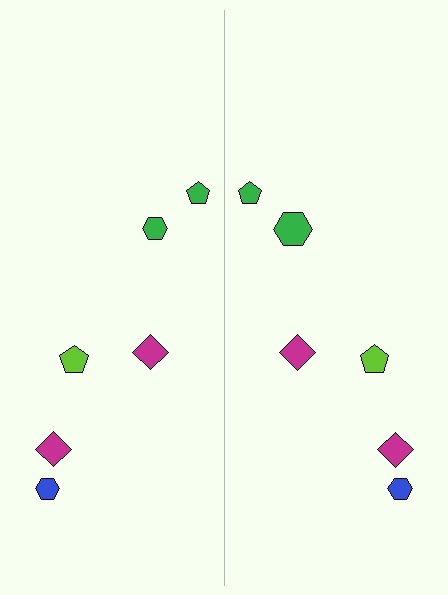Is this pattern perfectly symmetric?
No, the pattern is not perfectly symmetric. The green hexagon on the right side has a different size than its mirror counterpart.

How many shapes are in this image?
There are 12 shapes in this image.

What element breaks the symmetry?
The green hexagon on the right side has a different size than its mirror counterpart.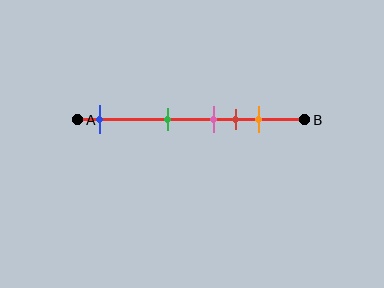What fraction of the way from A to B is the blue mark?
The blue mark is approximately 10% (0.1) of the way from A to B.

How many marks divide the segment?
There are 5 marks dividing the segment.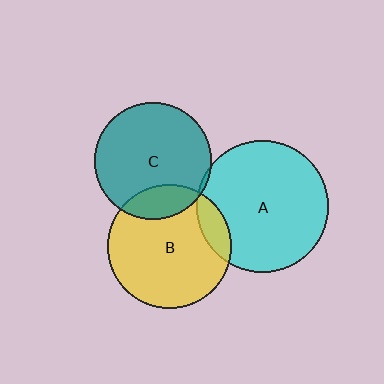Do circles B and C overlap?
Yes.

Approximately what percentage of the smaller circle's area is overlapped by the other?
Approximately 20%.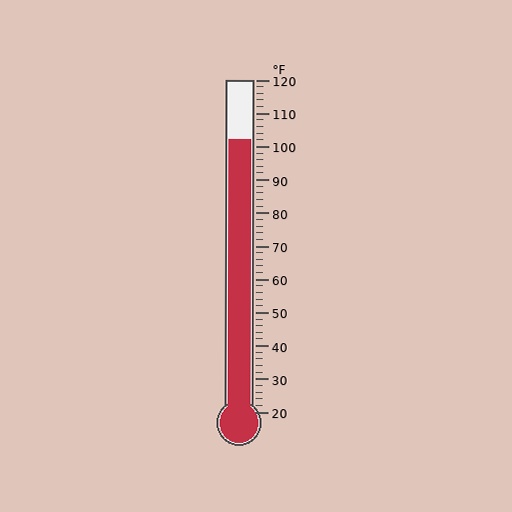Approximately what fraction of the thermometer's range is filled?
The thermometer is filled to approximately 80% of its range.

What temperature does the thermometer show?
The thermometer shows approximately 102°F.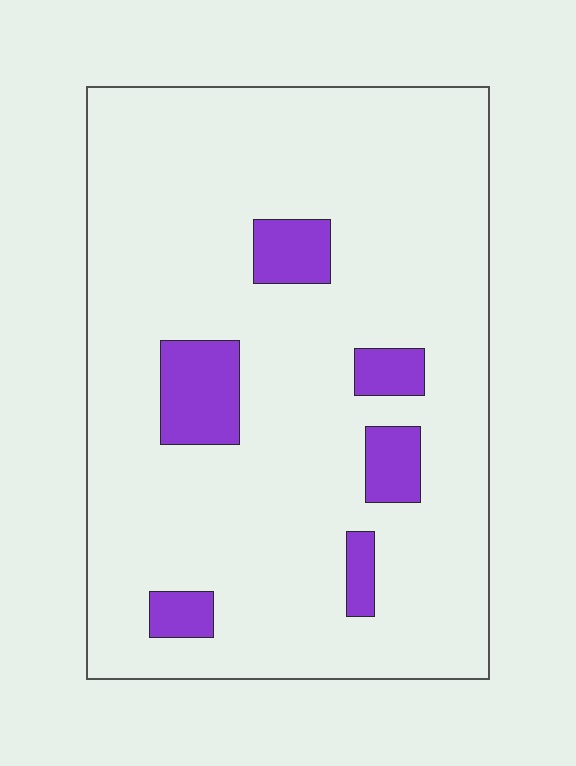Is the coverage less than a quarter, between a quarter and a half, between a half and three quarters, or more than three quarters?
Less than a quarter.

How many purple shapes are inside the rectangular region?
6.